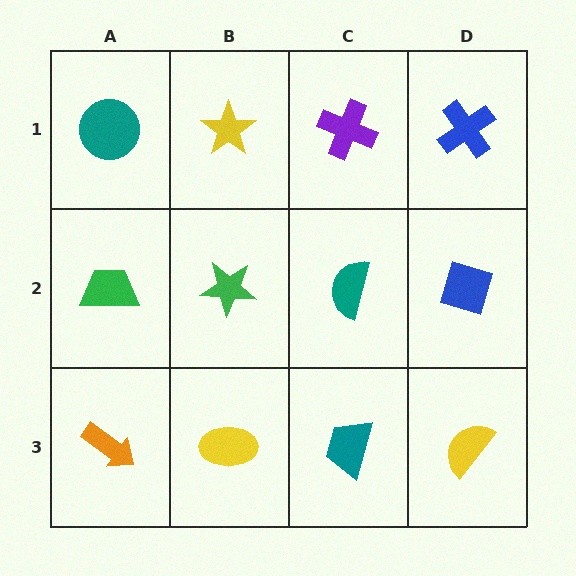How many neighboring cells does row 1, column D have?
2.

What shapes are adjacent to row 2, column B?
A yellow star (row 1, column B), a yellow ellipse (row 3, column B), a green trapezoid (row 2, column A), a teal semicircle (row 2, column C).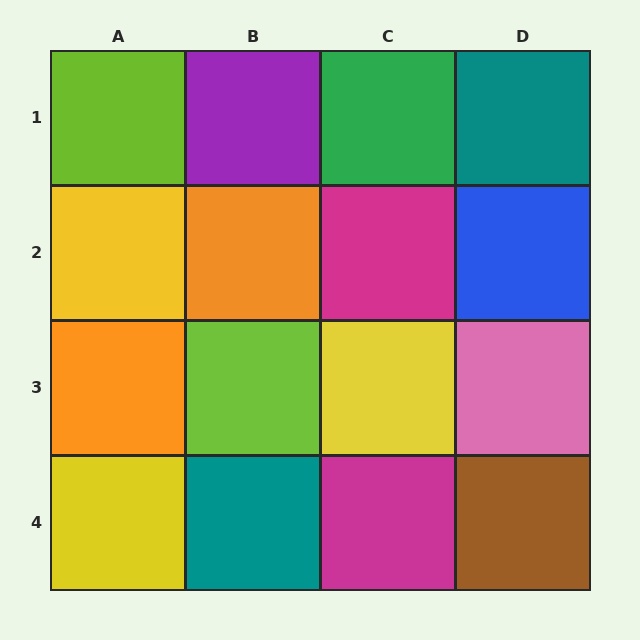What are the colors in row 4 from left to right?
Yellow, teal, magenta, brown.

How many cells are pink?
1 cell is pink.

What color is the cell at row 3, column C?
Yellow.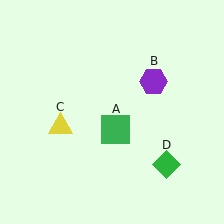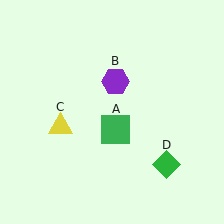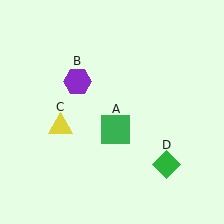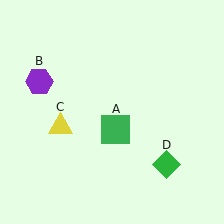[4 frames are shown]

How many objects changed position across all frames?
1 object changed position: purple hexagon (object B).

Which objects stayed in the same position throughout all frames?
Green square (object A) and yellow triangle (object C) and green diamond (object D) remained stationary.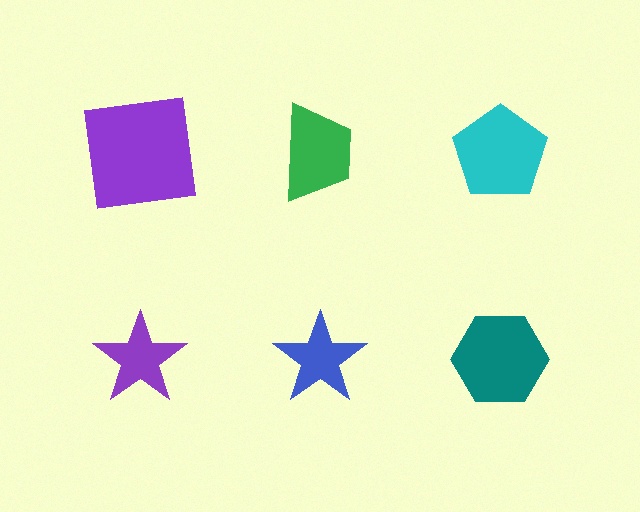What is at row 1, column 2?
A green trapezoid.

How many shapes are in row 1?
3 shapes.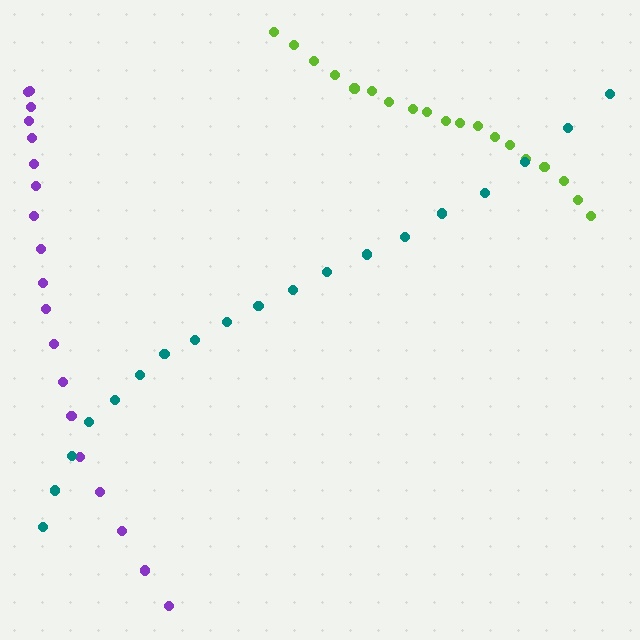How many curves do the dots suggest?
There are 3 distinct paths.